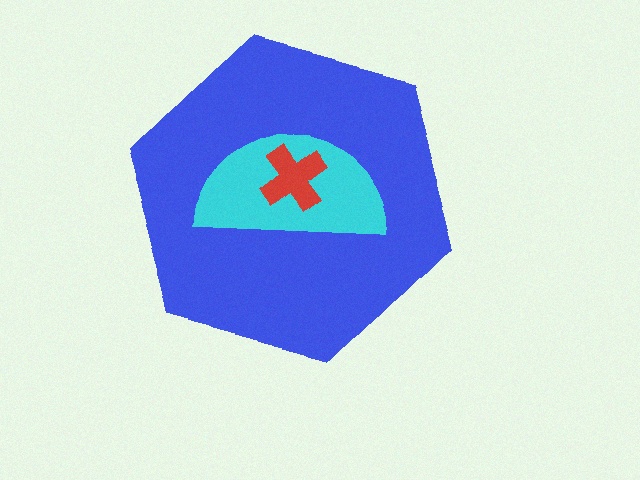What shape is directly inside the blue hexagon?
The cyan semicircle.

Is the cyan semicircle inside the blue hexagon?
Yes.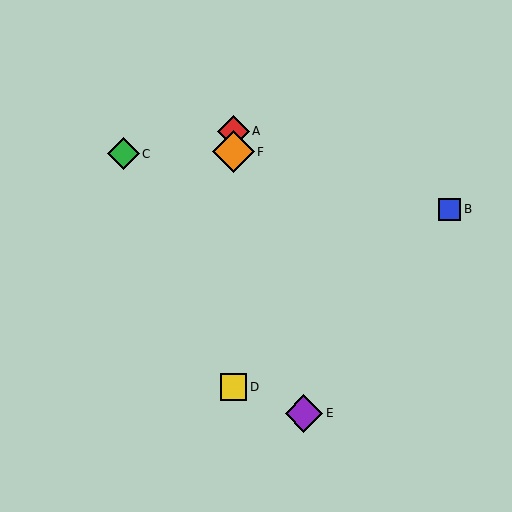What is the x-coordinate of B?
Object B is at x≈450.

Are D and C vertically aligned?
No, D is at x≈234 and C is at x≈124.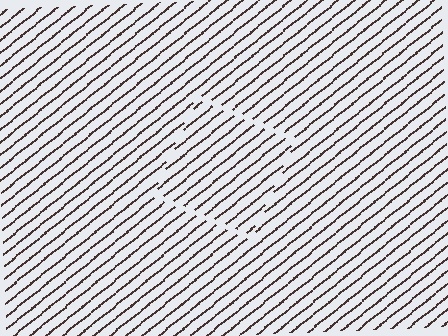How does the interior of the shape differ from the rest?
The interior of the shape contains the same grating, shifted by half a period — the contour is defined by the phase discontinuity where line-ends from the inner and outer gratings abut.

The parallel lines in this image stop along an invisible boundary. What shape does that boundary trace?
An illusory square. The interior of the shape contains the same grating, shifted by half a period — the contour is defined by the phase discontinuity where line-ends from the inner and outer gratings abut.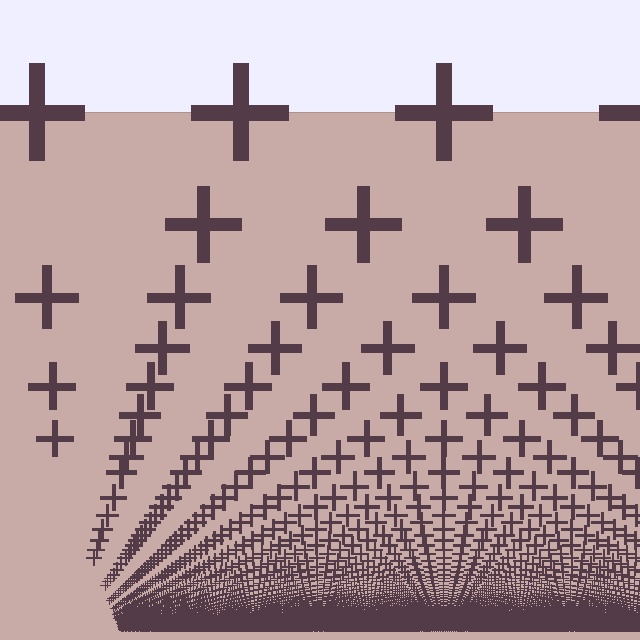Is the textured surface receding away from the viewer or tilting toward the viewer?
The surface appears to tilt toward the viewer. Texture elements get larger and sparser toward the top.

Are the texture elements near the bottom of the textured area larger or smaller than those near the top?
Smaller. The gradient is inverted — elements near the bottom are smaller and denser.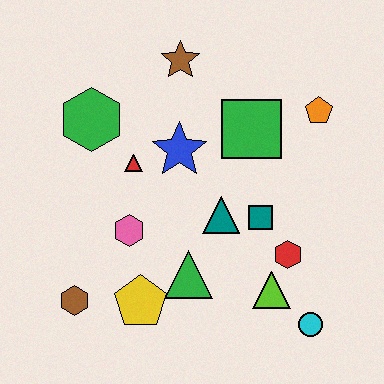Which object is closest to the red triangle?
The blue star is closest to the red triangle.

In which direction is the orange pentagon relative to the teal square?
The orange pentagon is above the teal square.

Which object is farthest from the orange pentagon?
The brown hexagon is farthest from the orange pentagon.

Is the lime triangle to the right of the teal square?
Yes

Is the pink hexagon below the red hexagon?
No